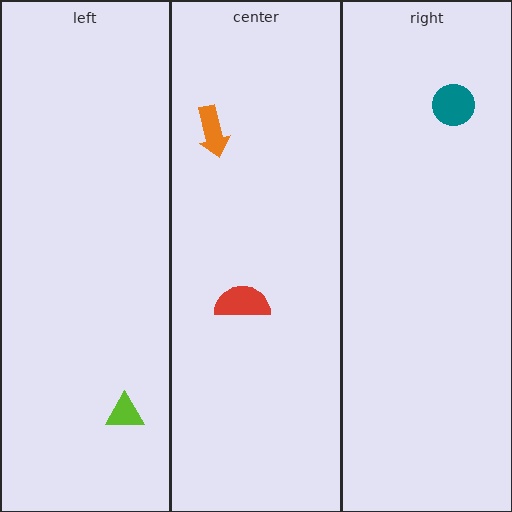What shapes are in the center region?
The red semicircle, the orange arrow.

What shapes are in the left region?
The lime triangle.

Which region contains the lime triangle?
The left region.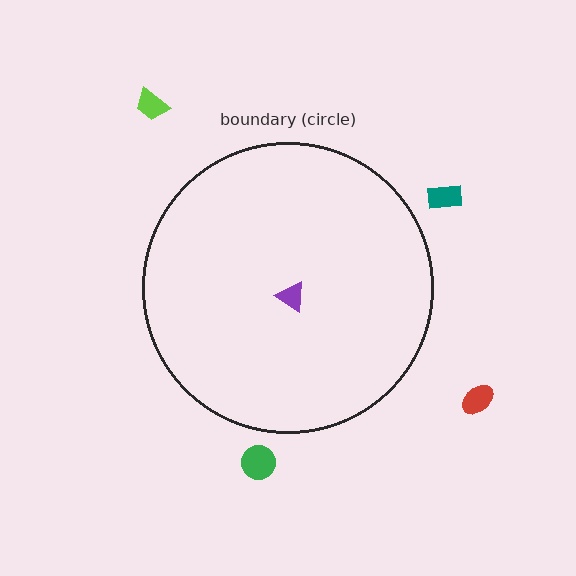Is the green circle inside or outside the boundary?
Outside.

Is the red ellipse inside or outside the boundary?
Outside.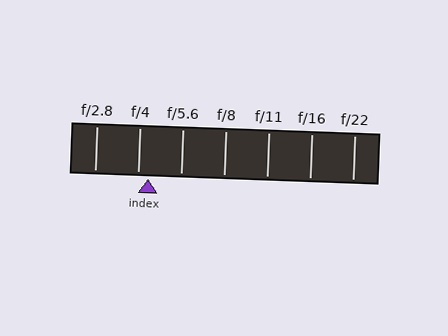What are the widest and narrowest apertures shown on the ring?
The widest aperture shown is f/2.8 and the narrowest is f/22.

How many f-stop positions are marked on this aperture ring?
There are 7 f-stop positions marked.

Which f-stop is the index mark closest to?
The index mark is closest to f/4.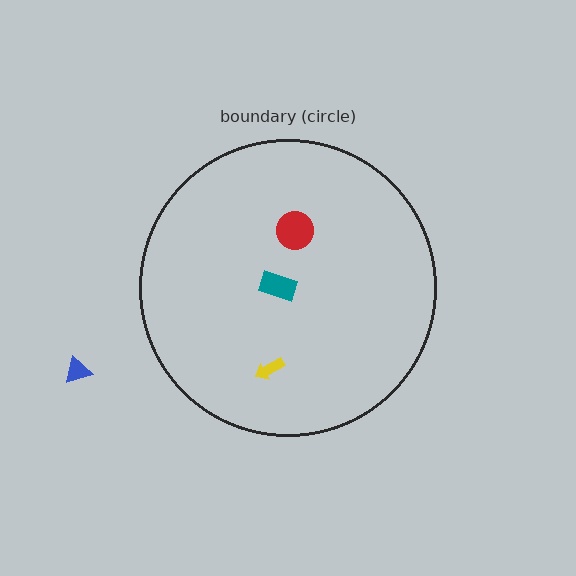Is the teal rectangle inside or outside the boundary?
Inside.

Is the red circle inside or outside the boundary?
Inside.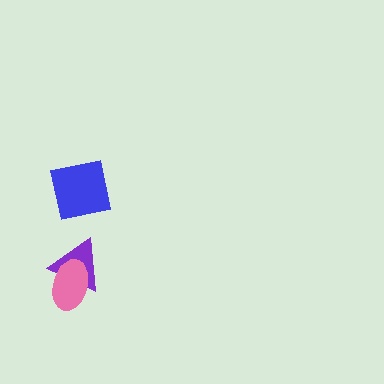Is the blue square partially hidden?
No, no other shape covers it.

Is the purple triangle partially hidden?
Yes, it is partially covered by another shape.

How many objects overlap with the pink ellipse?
1 object overlaps with the pink ellipse.